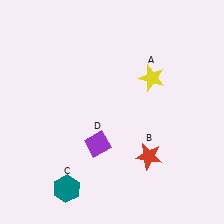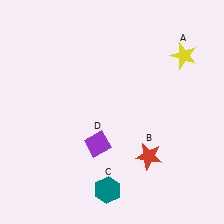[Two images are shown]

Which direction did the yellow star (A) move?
The yellow star (A) moved right.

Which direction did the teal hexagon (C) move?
The teal hexagon (C) moved right.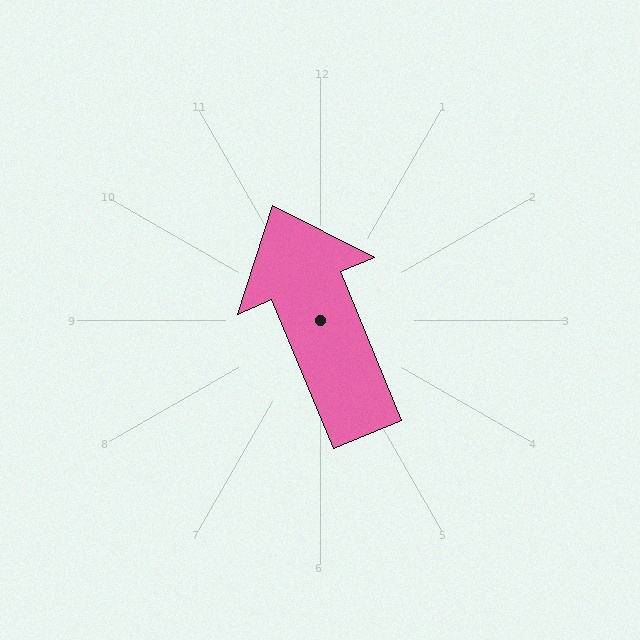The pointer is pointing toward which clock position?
Roughly 11 o'clock.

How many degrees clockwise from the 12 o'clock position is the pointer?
Approximately 337 degrees.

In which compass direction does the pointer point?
Northwest.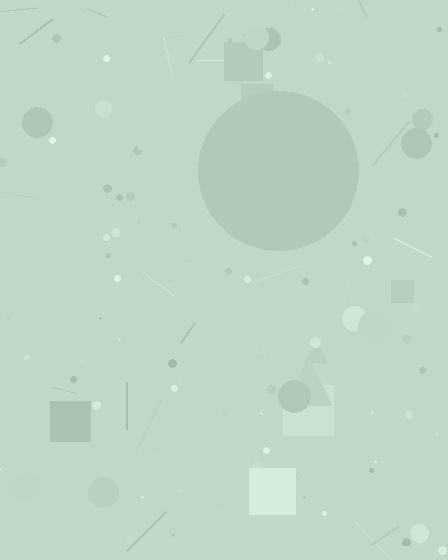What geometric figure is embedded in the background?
A circle is embedded in the background.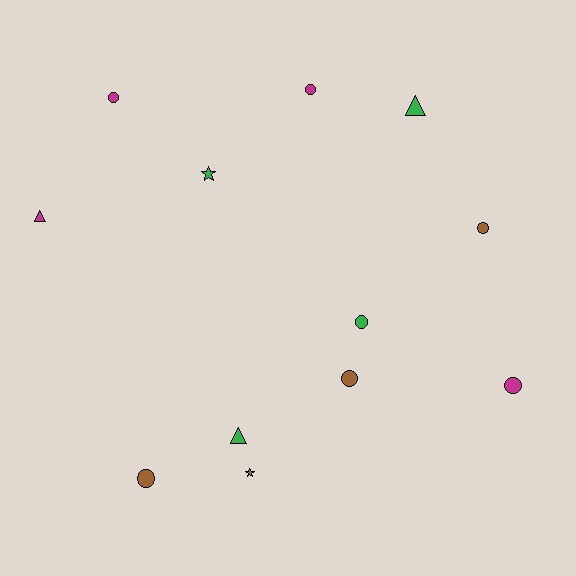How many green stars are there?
There is 1 green star.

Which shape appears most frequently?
Circle, with 7 objects.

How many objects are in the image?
There are 12 objects.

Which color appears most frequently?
Magenta, with 4 objects.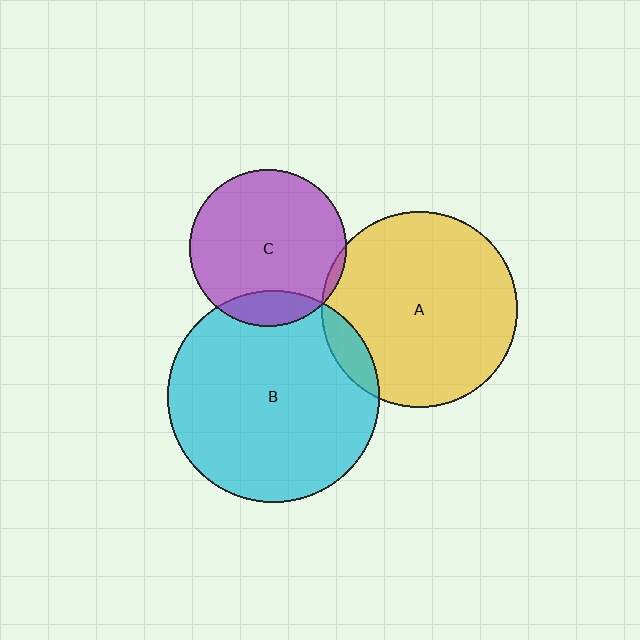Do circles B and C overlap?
Yes.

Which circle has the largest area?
Circle B (cyan).